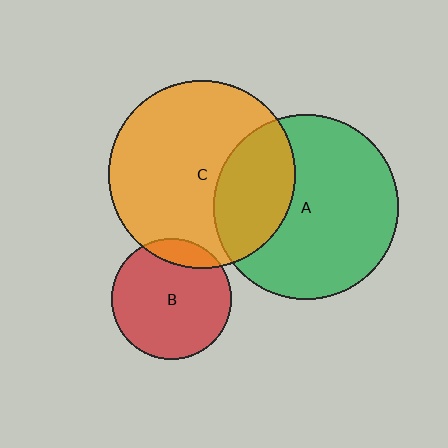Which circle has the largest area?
Circle C (orange).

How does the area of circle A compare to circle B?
Approximately 2.4 times.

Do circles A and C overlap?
Yes.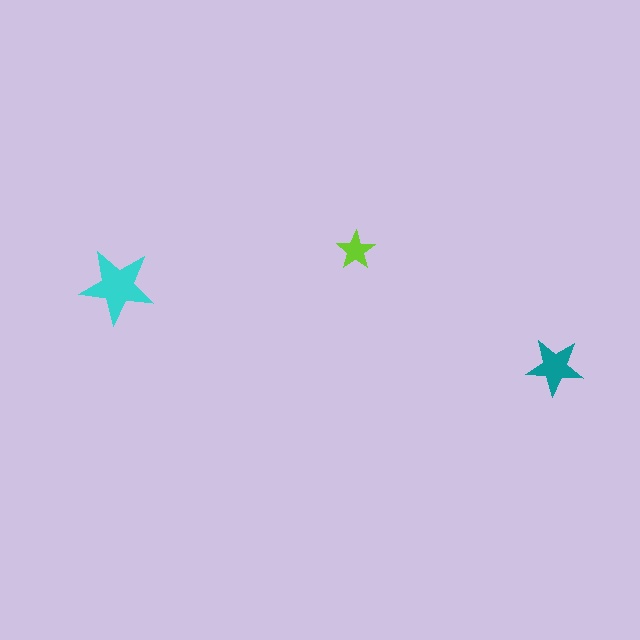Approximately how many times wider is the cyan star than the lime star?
About 2 times wider.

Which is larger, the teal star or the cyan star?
The cyan one.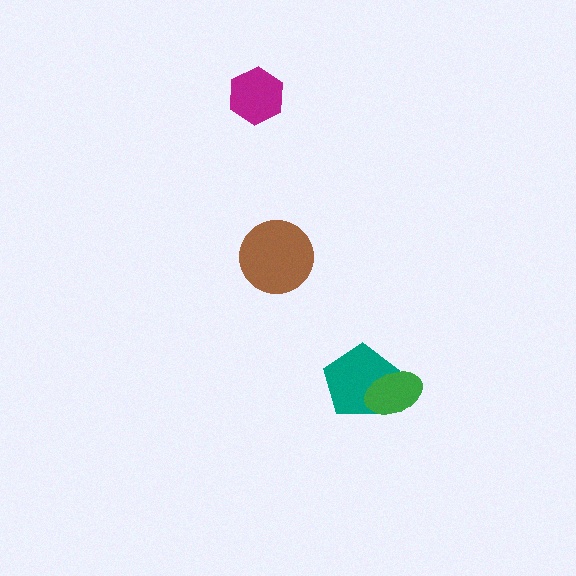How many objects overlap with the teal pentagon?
1 object overlaps with the teal pentagon.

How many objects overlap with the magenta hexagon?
0 objects overlap with the magenta hexagon.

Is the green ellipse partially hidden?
No, no other shape covers it.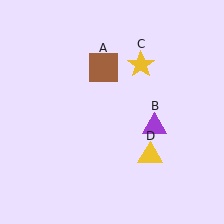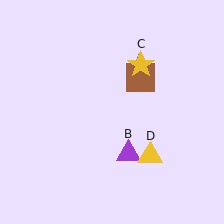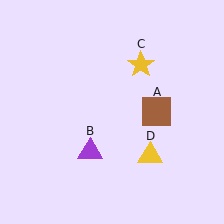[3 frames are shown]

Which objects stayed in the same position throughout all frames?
Yellow star (object C) and yellow triangle (object D) remained stationary.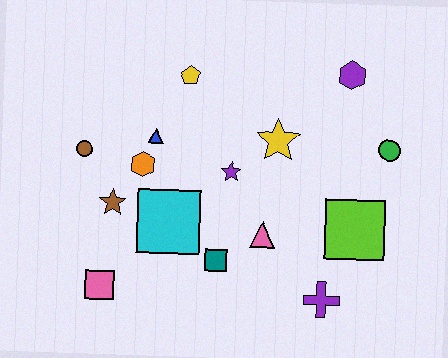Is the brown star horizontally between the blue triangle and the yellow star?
No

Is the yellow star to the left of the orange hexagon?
No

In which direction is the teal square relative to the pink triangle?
The teal square is to the left of the pink triangle.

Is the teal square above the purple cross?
Yes